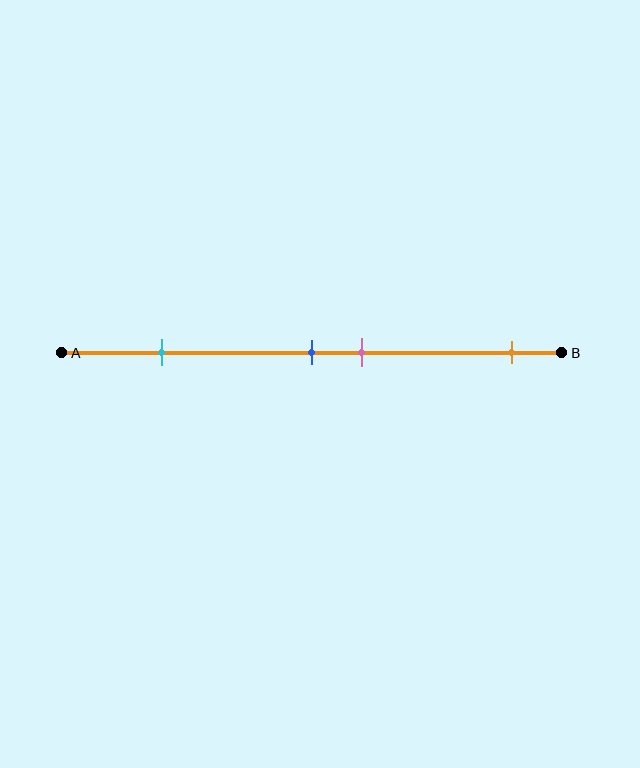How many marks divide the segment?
There are 4 marks dividing the segment.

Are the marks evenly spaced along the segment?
No, the marks are not evenly spaced.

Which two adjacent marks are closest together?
The blue and pink marks are the closest adjacent pair.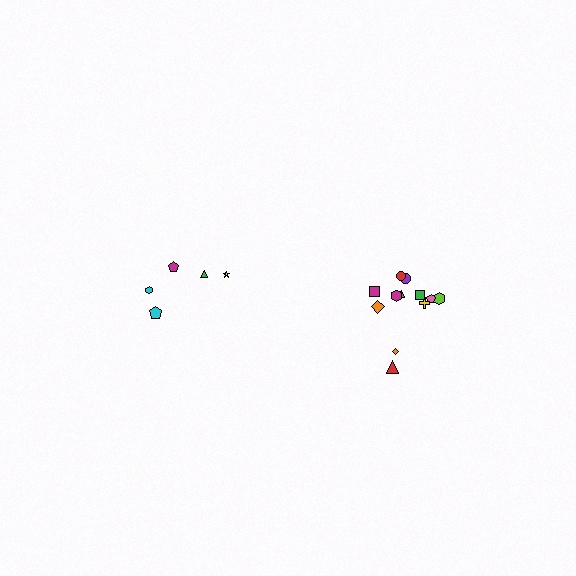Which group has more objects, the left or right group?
The right group.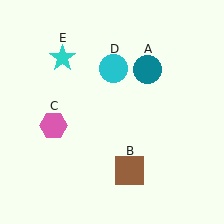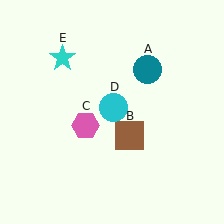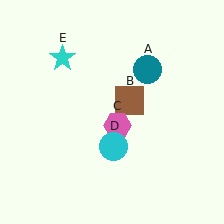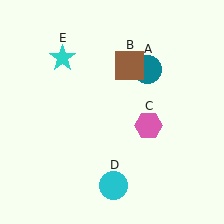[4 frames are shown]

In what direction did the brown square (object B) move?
The brown square (object B) moved up.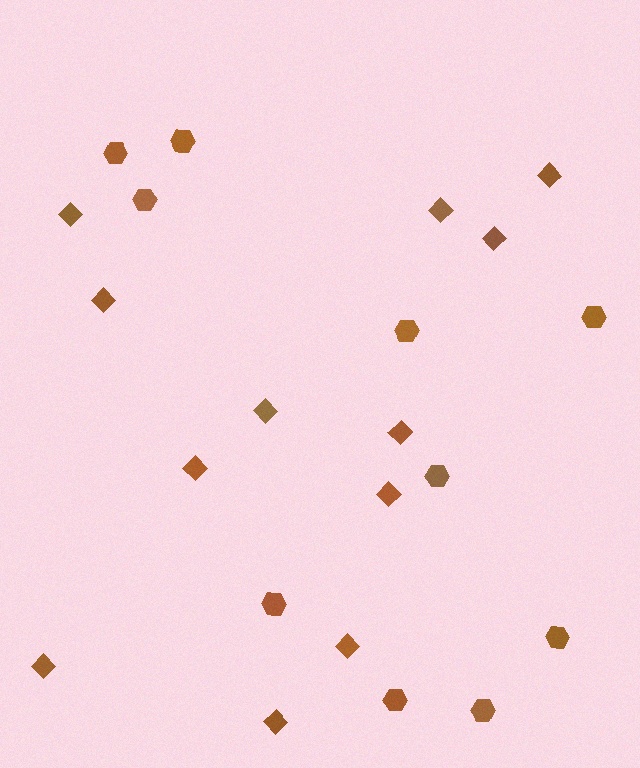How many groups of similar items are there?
There are 2 groups: one group of diamonds (12) and one group of hexagons (10).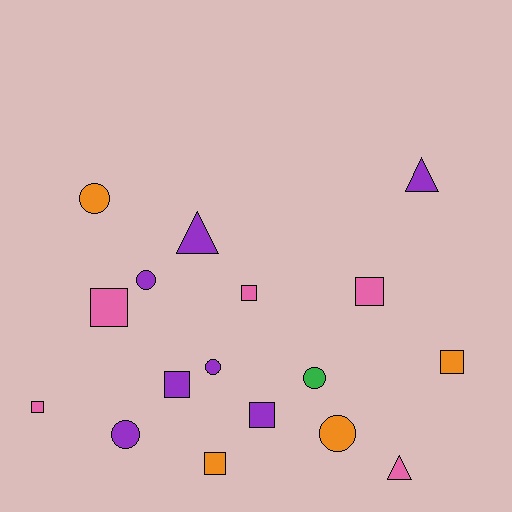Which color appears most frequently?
Purple, with 7 objects.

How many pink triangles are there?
There is 1 pink triangle.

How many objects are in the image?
There are 17 objects.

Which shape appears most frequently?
Square, with 8 objects.